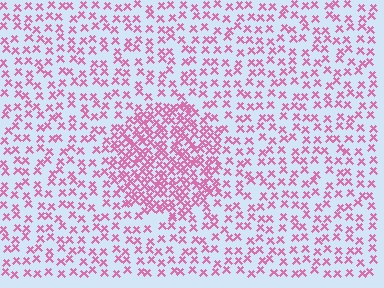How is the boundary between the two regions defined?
The boundary is defined by a change in element density (approximately 2.3x ratio). All elements are the same color, size, and shape.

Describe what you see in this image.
The image contains small pink elements arranged at two different densities. A circle-shaped region is visible where the elements are more densely packed than the surrounding area.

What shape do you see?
I see a circle.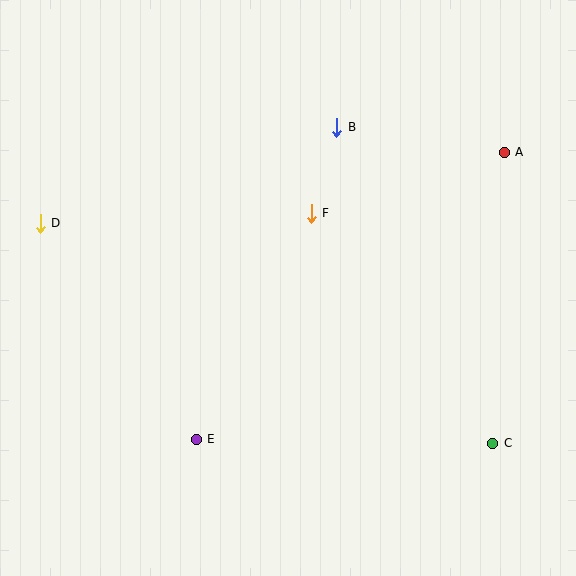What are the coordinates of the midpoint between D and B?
The midpoint between D and B is at (189, 175).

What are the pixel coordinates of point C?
Point C is at (493, 443).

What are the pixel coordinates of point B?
Point B is at (337, 127).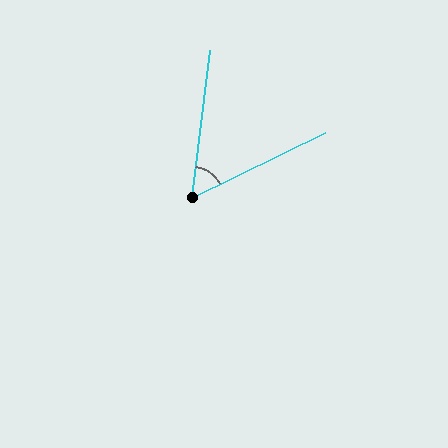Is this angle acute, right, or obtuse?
It is acute.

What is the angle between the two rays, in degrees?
Approximately 57 degrees.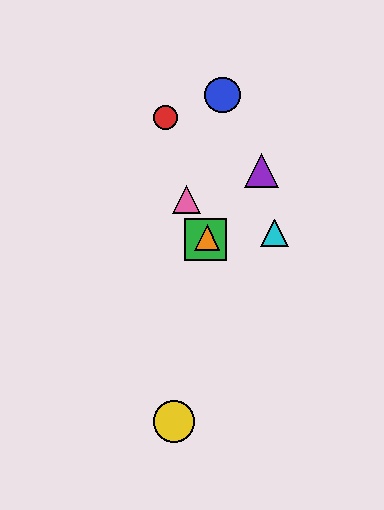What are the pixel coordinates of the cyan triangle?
The cyan triangle is at (275, 233).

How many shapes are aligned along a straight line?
3 shapes (the green square, the purple triangle, the orange triangle) are aligned along a straight line.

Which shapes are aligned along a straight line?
The green square, the purple triangle, the orange triangle are aligned along a straight line.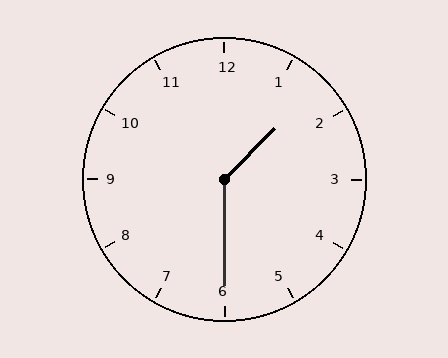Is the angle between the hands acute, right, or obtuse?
It is obtuse.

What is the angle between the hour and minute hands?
Approximately 135 degrees.